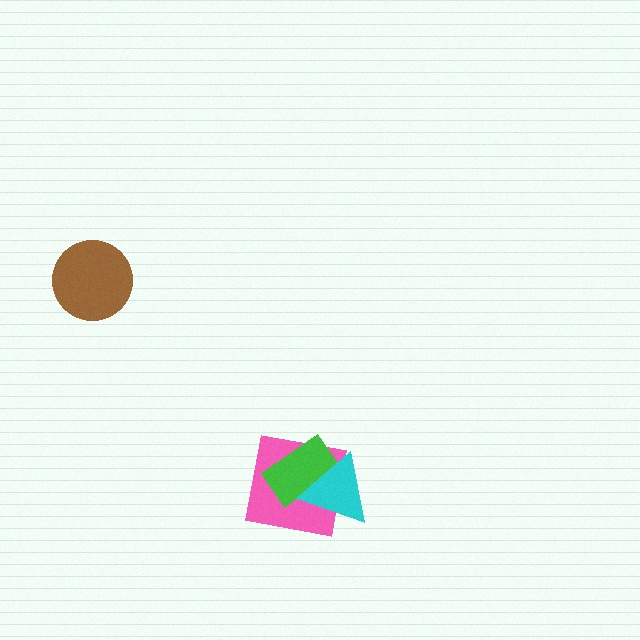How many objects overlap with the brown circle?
0 objects overlap with the brown circle.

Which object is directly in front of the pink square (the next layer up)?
The green rectangle is directly in front of the pink square.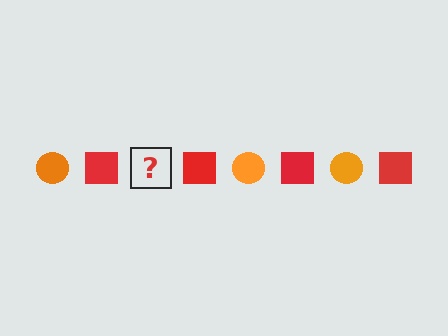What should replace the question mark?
The question mark should be replaced with an orange circle.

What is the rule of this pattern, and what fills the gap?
The rule is that the pattern alternates between orange circle and red square. The gap should be filled with an orange circle.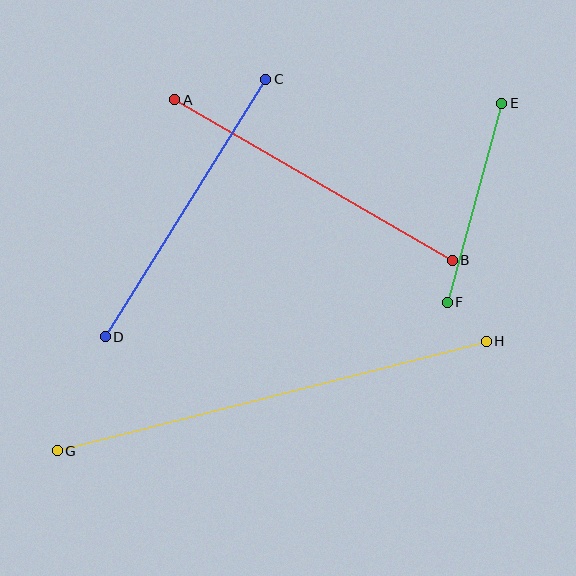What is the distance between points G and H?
The distance is approximately 443 pixels.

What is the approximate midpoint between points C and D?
The midpoint is at approximately (185, 208) pixels.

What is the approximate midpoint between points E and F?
The midpoint is at approximately (474, 203) pixels.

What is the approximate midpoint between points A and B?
The midpoint is at approximately (314, 180) pixels.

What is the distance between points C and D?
The distance is approximately 303 pixels.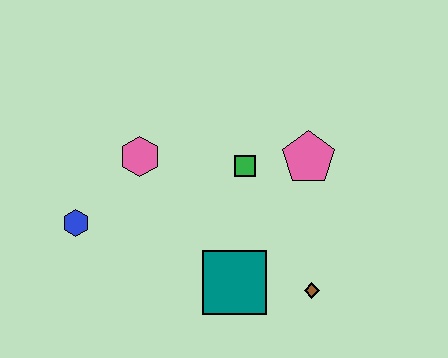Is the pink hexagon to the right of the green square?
No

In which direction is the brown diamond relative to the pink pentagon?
The brown diamond is below the pink pentagon.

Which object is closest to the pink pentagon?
The green square is closest to the pink pentagon.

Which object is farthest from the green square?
The blue hexagon is farthest from the green square.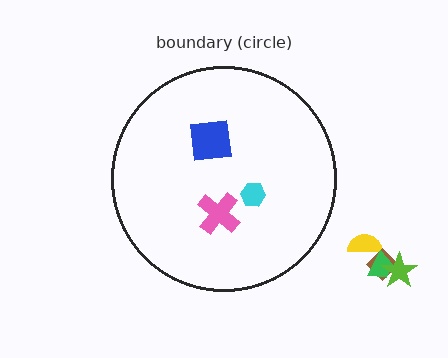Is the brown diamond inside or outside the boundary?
Outside.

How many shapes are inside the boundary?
3 inside, 4 outside.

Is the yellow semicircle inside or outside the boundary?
Outside.